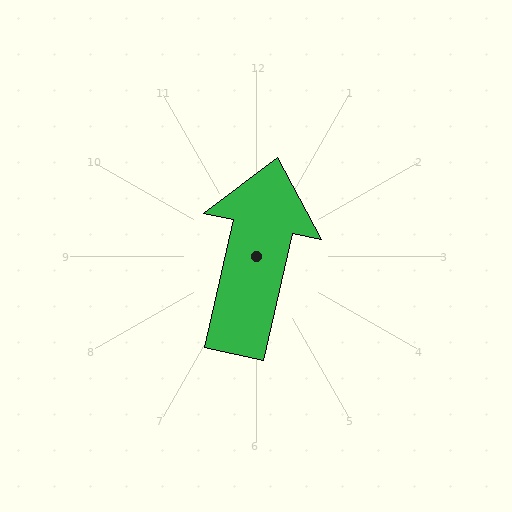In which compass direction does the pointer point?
North.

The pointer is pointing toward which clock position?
Roughly 12 o'clock.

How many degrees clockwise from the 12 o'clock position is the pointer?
Approximately 12 degrees.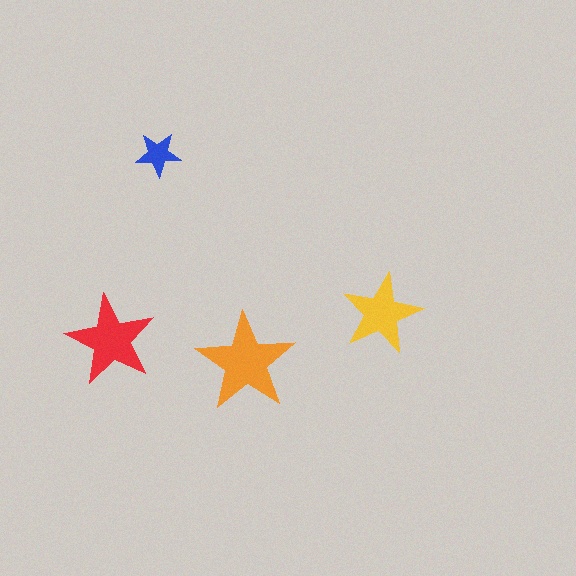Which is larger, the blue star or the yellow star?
The yellow one.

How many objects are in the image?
There are 4 objects in the image.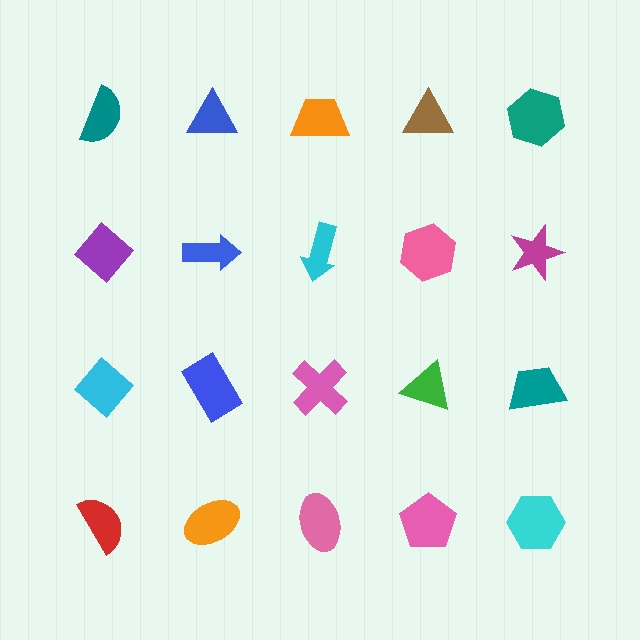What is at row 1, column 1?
A teal semicircle.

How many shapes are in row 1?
5 shapes.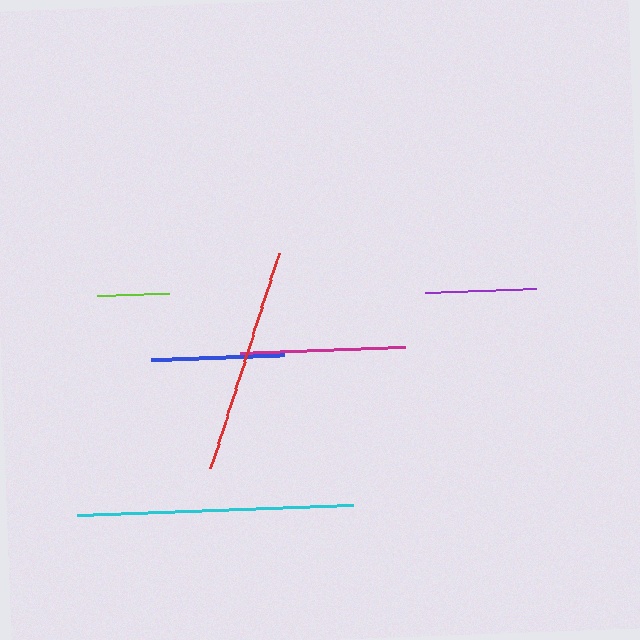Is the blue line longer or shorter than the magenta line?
The magenta line is longer than the blue line.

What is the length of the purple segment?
The purple segment is approximately 111 pixels long.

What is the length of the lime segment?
The lime segment is approximately 72 pixels long.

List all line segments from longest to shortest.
From longest to shortest: cyan, red, magenta, blue, purple, lime.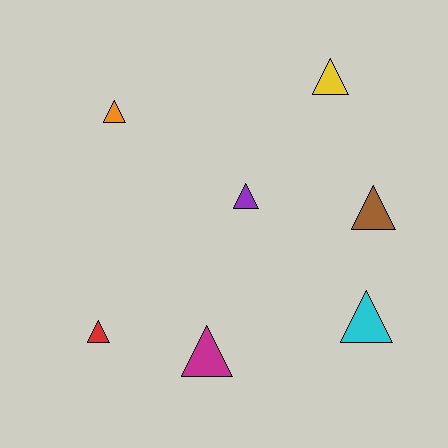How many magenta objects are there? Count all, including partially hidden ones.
There is 1 magenta object.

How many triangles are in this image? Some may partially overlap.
There are 7 triangles.